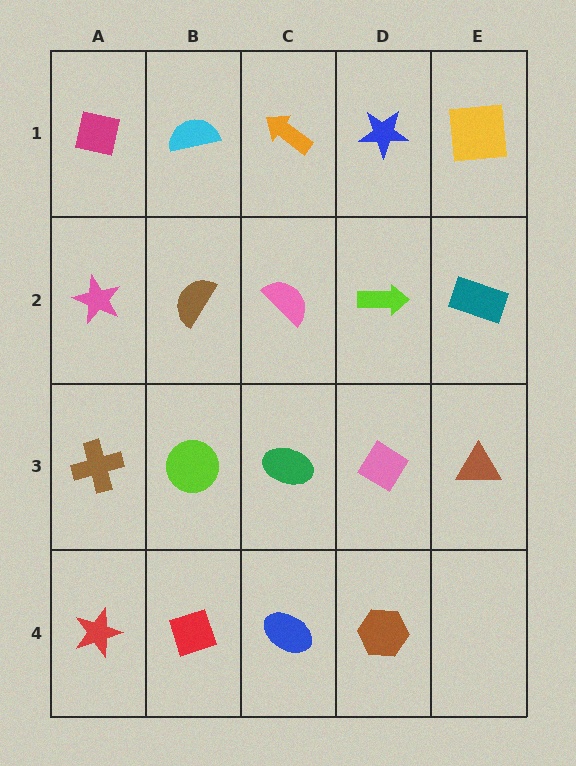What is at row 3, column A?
A brown cross.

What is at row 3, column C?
A green ellipse.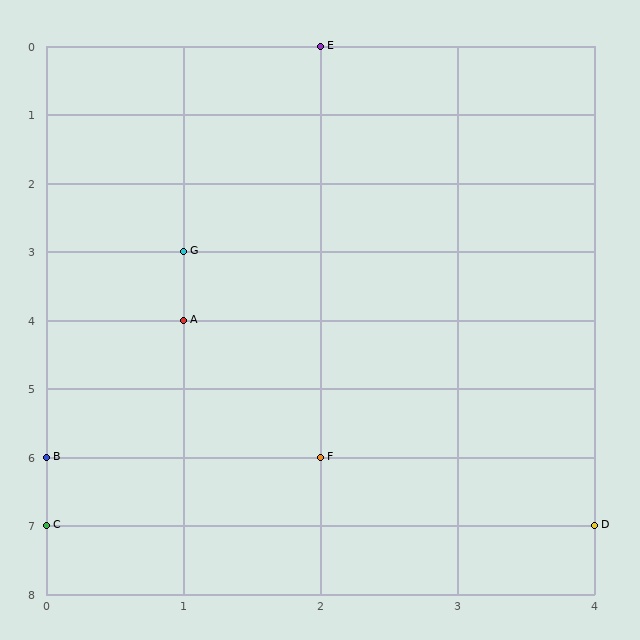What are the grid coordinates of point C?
Point C is at grid coordinates (0, 7).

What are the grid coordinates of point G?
Point G is at grid coordinates (1, 3).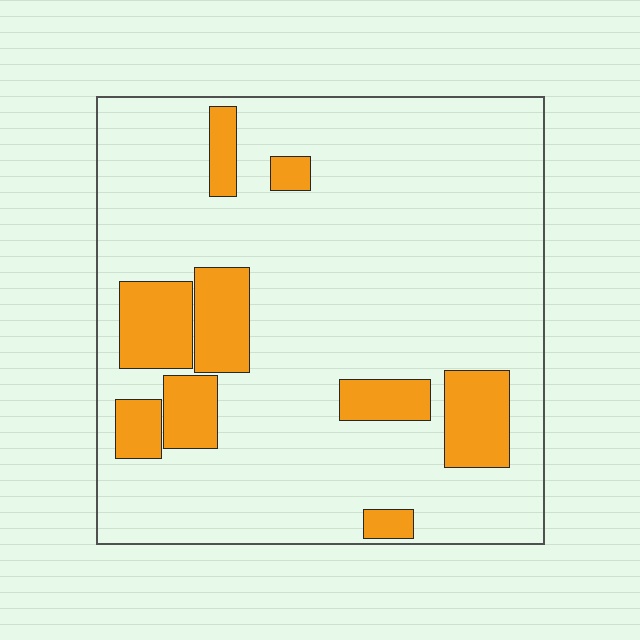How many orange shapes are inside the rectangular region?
9.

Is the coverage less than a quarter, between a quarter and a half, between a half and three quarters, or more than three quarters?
Less than a quarter.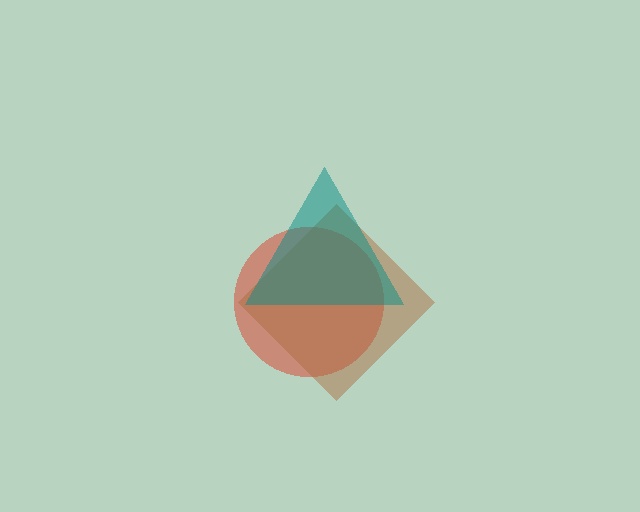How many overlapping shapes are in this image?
There are 3 overlapping shapes in the image.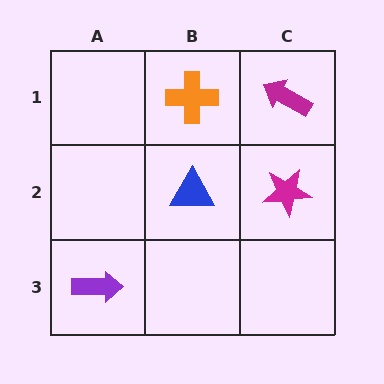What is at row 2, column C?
A magenta star.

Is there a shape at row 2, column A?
No, that cell is empty.